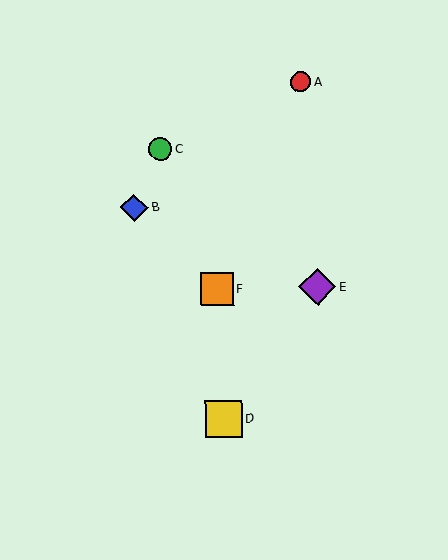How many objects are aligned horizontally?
2 objects (E, F) are aligned horizontally.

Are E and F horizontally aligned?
Yes, both are at y≈287.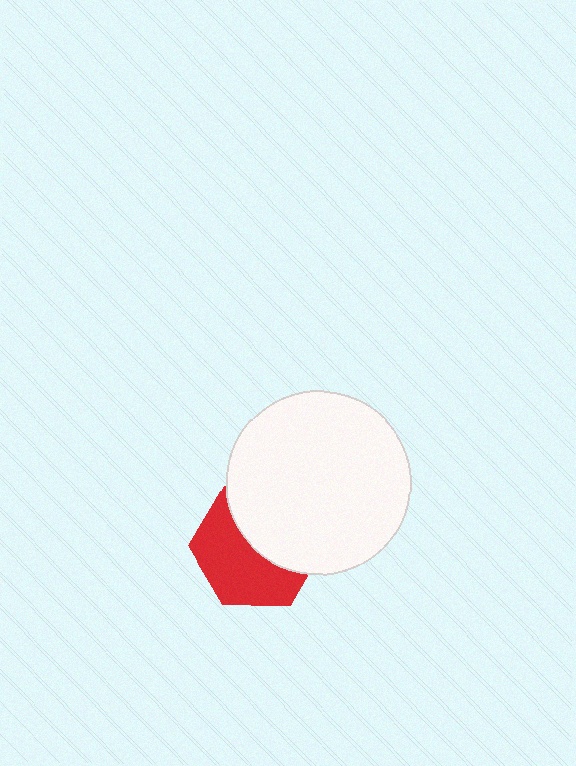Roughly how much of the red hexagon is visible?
About half of it is visible (roughly 53%).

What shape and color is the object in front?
The object in front is a white circle.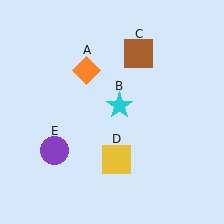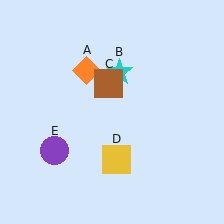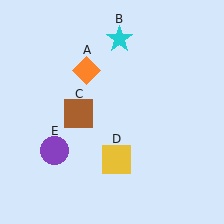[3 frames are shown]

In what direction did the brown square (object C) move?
The brown square (object C) moved down and to the left.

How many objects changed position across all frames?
2 objects changed position: cyan star (object B), brown square (object C).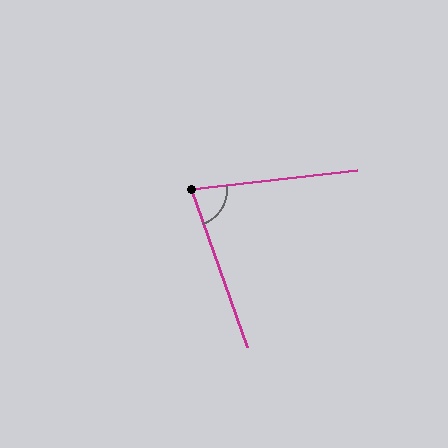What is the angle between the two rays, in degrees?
Approximately 77 degrees.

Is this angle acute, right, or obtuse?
It is acute.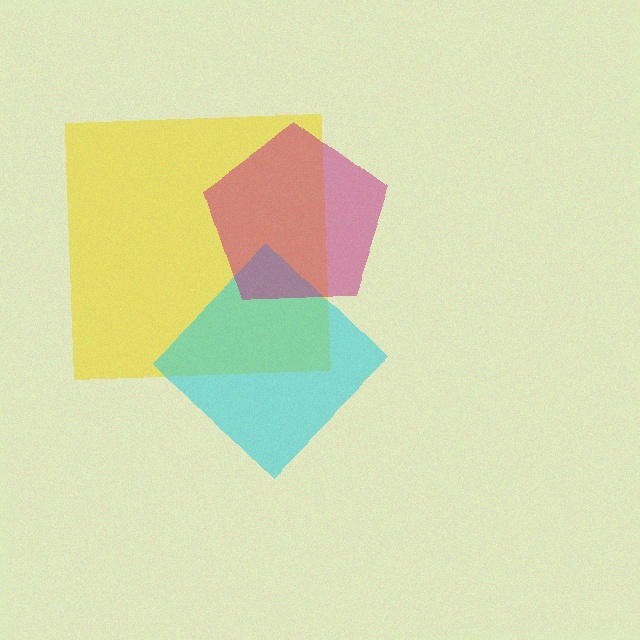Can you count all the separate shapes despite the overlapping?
Yes, there are 3 separate shapes.